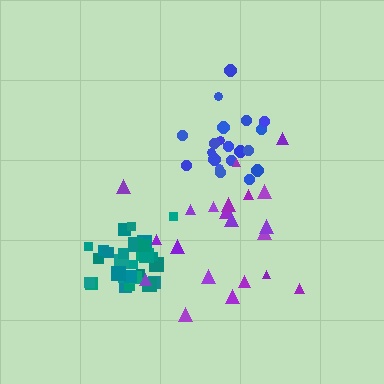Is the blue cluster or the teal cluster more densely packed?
Teal.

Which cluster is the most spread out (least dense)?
Purple.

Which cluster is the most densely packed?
Teal.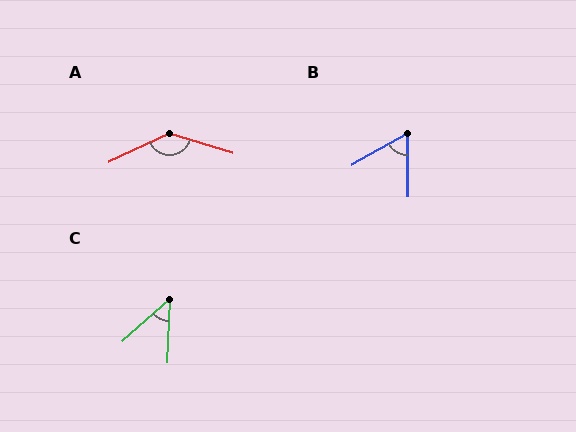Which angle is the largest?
A, at approximately 137 degrees.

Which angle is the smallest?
C, at approximately 46 degrees.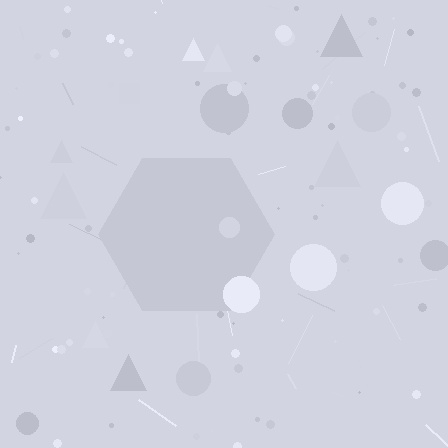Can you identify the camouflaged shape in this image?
The camouflaged shape is a hexagon.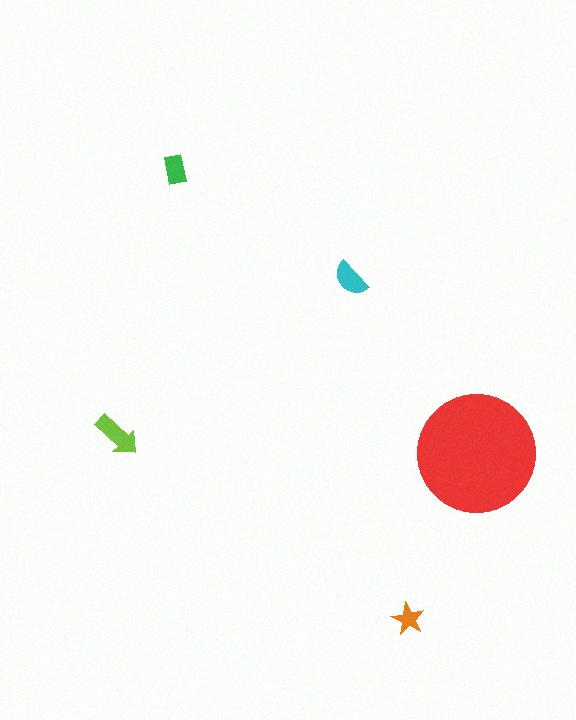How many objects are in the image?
There are 5 objects in the image.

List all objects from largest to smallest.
The red circle, the lime arrow, the cyan semicircle, the green rectangle, the orange star.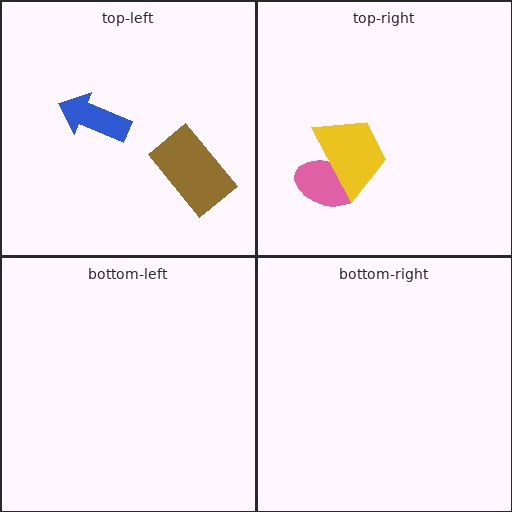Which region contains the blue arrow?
The top-left region.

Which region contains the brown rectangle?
The top-left region.